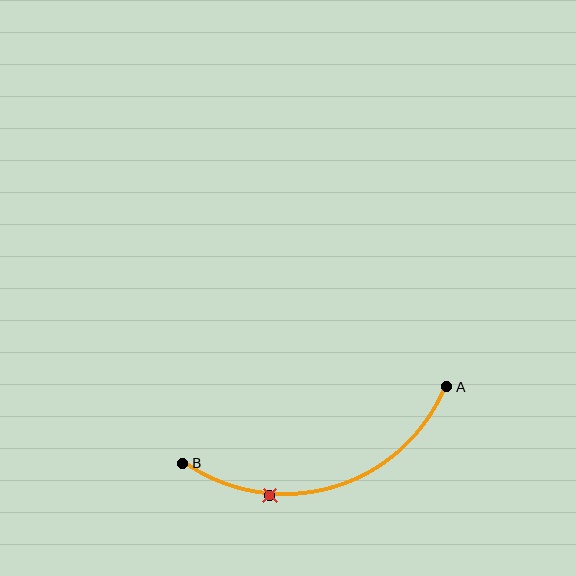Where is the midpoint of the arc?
The arc midpoint is the point on the curve farthest from the straight line joining A and B. It sits below that line.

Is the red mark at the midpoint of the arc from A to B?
No. The red mark lies on the arc but is closer to endpoint B. The arc midpoint would be at the point on the curve equidistant along the arc from both A and B.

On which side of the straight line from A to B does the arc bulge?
The arc bulges below the straight line connecting A and B.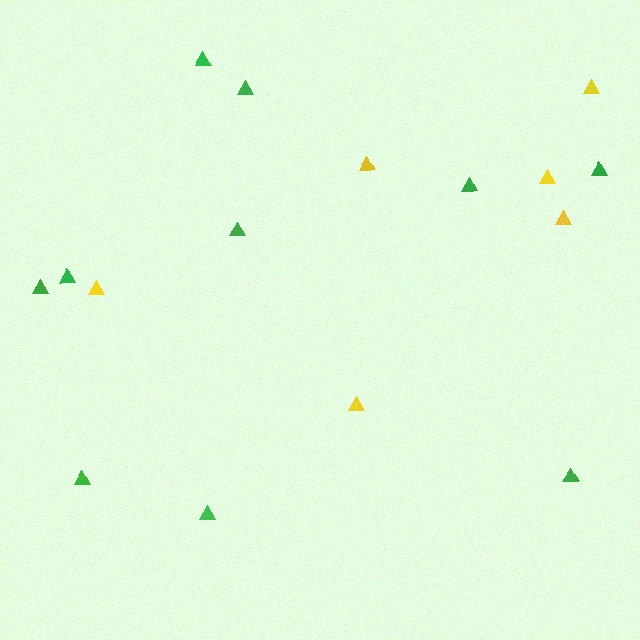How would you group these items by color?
There are 2 groups: one group of yellow triangles (6) and one group of green triangles (10).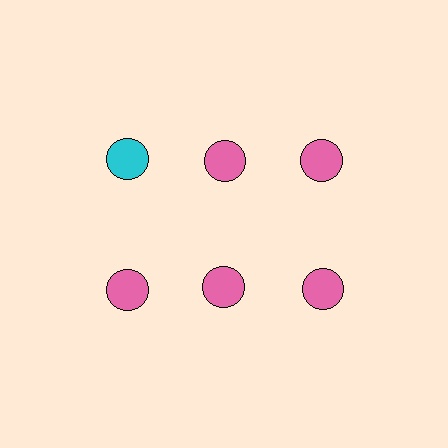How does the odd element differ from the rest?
It has a different color: cyan instead of pink.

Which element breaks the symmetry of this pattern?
The cyan circle in the top row, leftmost column breaks the symmetry. All other shapes are pink circles.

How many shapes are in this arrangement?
There are 6 shapes arranged in a grid pattern.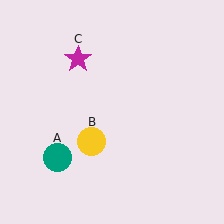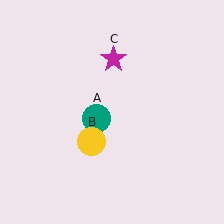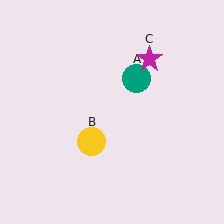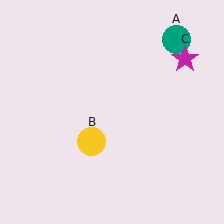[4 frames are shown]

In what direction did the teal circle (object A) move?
The teal circle (object A) moved up and to the right.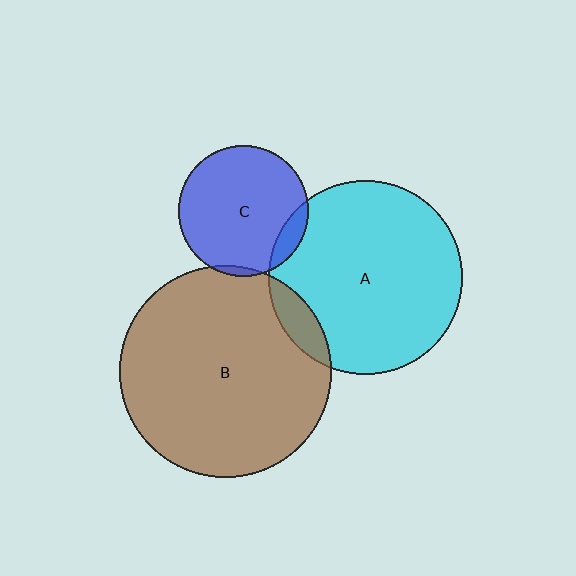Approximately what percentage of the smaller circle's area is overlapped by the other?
Approximately 5%.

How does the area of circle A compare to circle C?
Approximately 2.2 times.